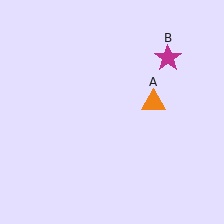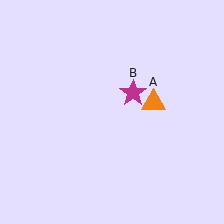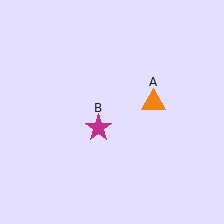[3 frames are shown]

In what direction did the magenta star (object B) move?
The magenta star (object B) moved down and to the left.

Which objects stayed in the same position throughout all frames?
Orange triangle (object A) remained stationary.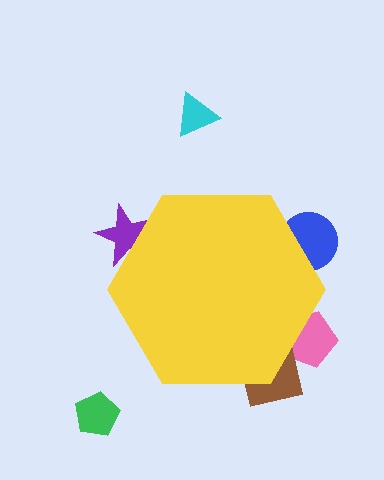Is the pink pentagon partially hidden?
Yes, the pink pentagon is partially hidden behind the yellow hexagon.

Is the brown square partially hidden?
Yes, the brown square is partially hidden behind the yellow hexagon.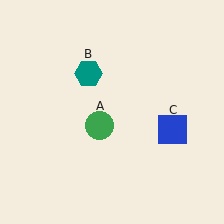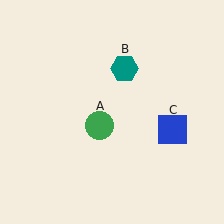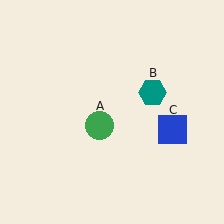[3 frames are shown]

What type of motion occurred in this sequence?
The teal hexagon (object B) rotated clockwise around the center of the scene.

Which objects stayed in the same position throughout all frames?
Green circle (object A) and blue square (object C) remained stationary.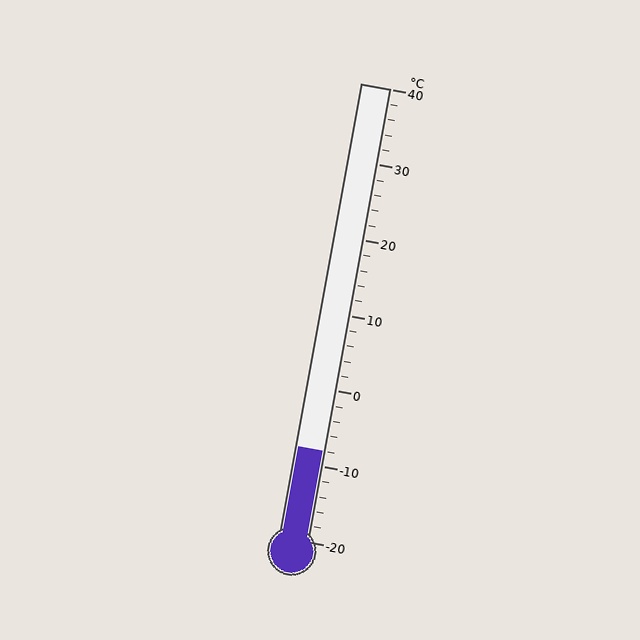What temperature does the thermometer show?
The thermometer shows approximately -8°C.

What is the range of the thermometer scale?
The thermometer scale ranges from -20°C to 40°C.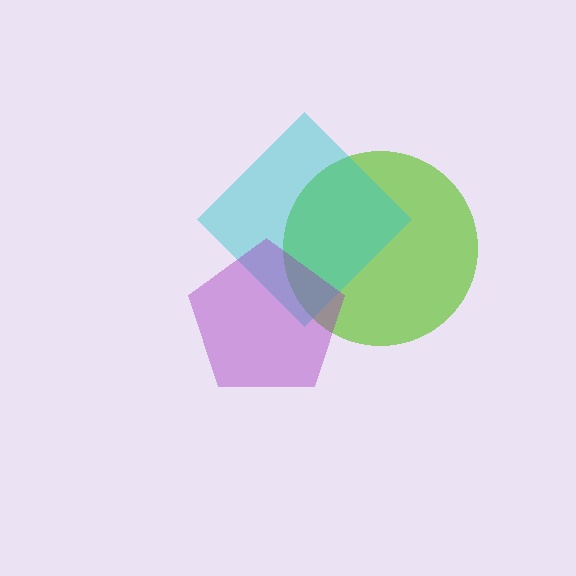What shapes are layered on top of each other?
The layered shapes are: a lime circle, a cyan diamond, a purple pentagon.